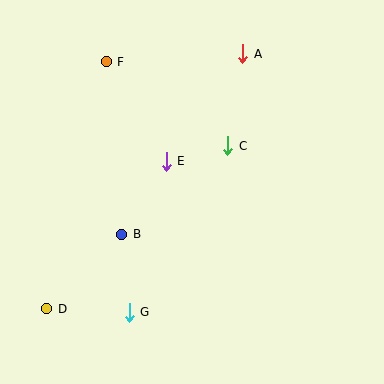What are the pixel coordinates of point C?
Point C is at (228, 146).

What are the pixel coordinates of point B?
Point B is at (122, 234).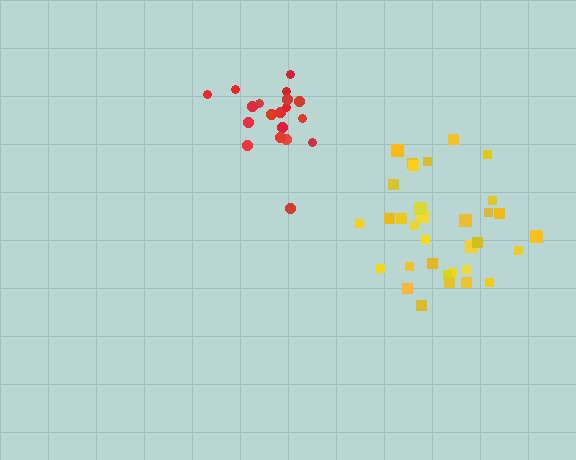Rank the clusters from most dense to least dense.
red, yellow.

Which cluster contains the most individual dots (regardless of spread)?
Yellow (34).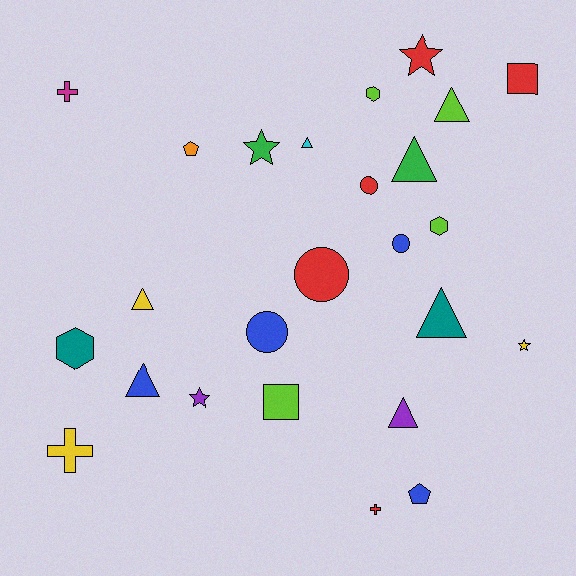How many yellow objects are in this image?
There are 3 yellow objects.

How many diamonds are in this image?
There are no diamonds.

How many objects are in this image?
There are 25 objects.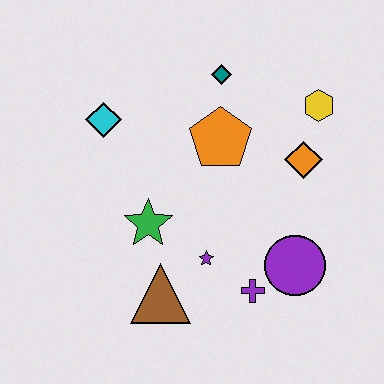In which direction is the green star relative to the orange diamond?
The green star is to the left of the orange diamond.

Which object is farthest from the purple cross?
The cyan diamond is farthest from the purple cross.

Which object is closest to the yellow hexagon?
The orange diamond is closest to the yellow hexagon.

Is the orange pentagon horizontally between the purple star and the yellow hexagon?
Yes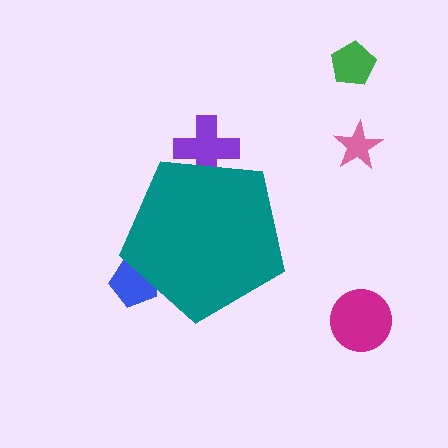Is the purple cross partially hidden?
Yes, the purple cross is partially hidden behind the teal pentagon.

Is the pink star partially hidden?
No, the pink star is fully visible.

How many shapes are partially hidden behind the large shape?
2 shapes are partially hidden.